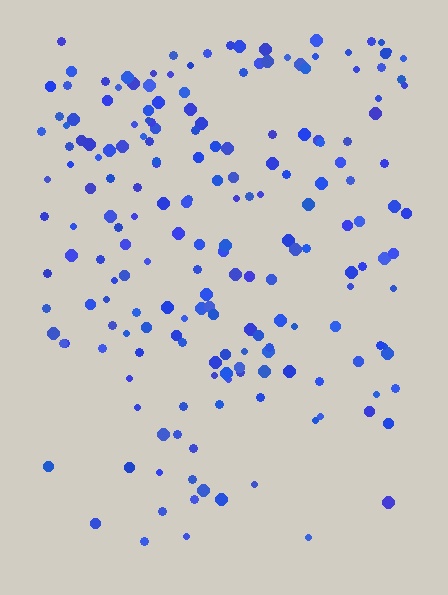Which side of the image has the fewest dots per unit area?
The bottom.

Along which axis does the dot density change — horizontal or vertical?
Vertical.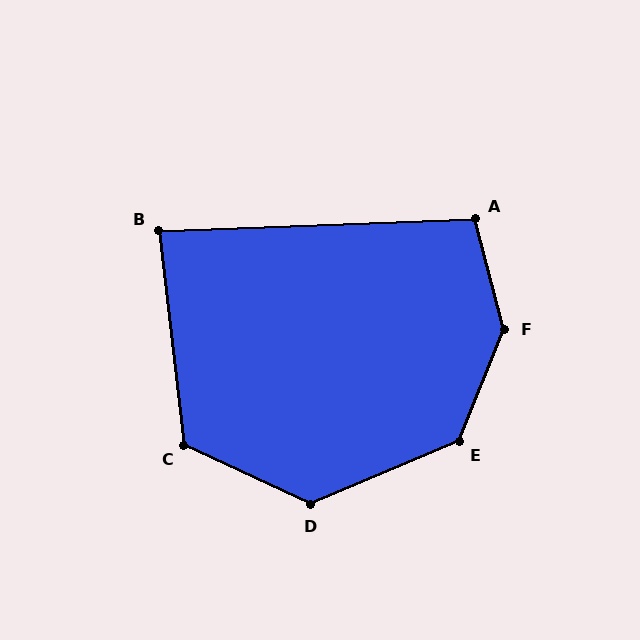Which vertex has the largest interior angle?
F, at approximately 143 degrees.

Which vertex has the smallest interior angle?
B, at approximately 85 degrees.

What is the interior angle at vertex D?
Approximately 132 degrees (obtuse).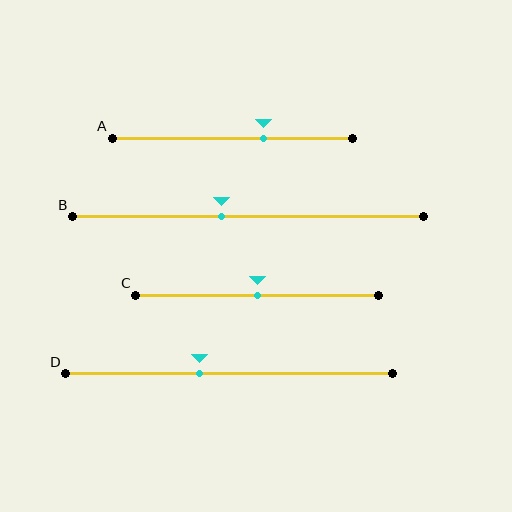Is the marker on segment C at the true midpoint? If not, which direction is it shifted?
Yes, the marker on segment C is at the true midpoint.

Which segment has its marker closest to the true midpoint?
Segment C has its marker closest to the true midpoint.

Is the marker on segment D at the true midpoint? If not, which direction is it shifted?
No, the marker on segment D is shifted to the left by about 9% of the segment length.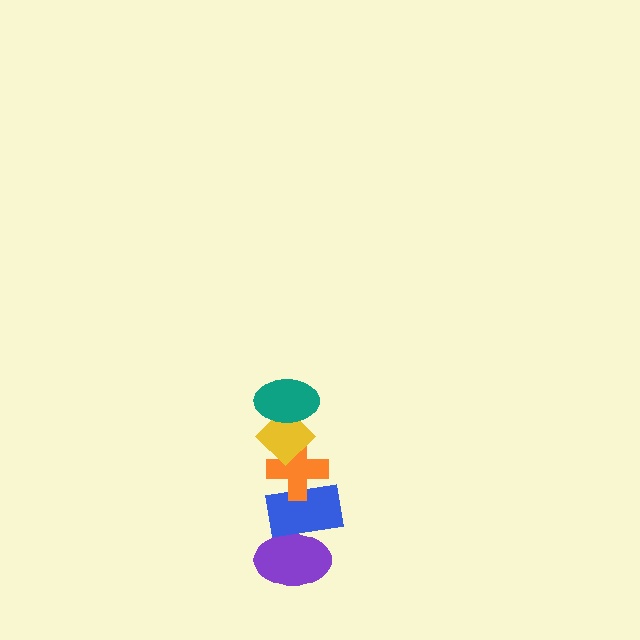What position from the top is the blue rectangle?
The blue rectangle is 4th from the top.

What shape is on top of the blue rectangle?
The orange cross is on top of the blue rectangle.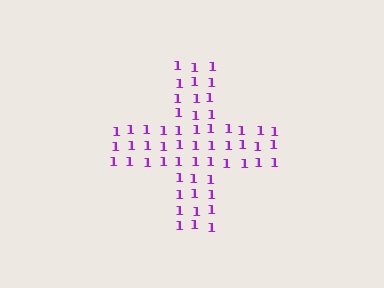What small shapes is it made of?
It is made of small digit 1's.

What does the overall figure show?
The overall figure shows a cross.